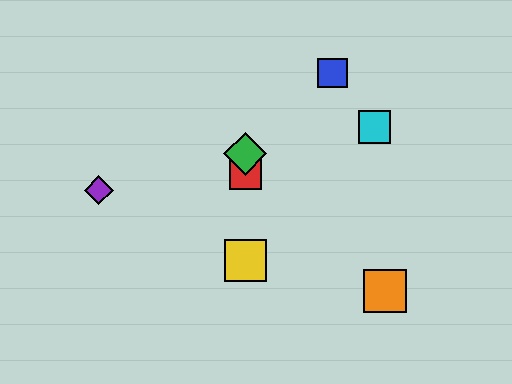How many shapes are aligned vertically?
3 shapes (the red square, the green diamond, the yellow square) are aligned vertically.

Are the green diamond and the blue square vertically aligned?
No, the green diamond is at x≈245 and the blue square is at x≈332.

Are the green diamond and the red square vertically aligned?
Yes, both are at x≈245.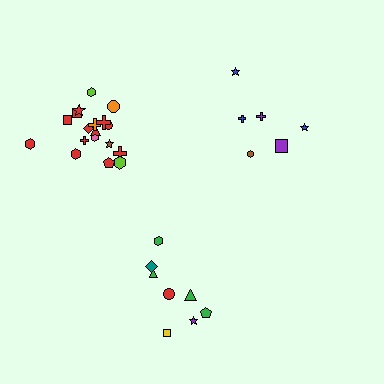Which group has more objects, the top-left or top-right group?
The top-left group.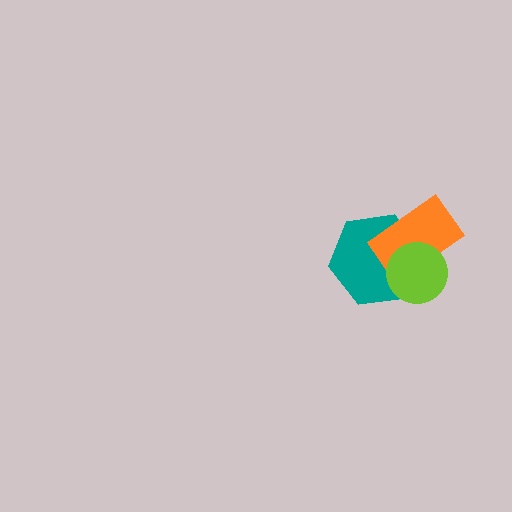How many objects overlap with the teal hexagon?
2 objects overlap with the teal hexagon.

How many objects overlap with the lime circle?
2 objects overlap with the lime circle.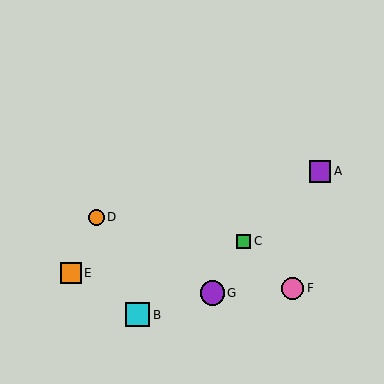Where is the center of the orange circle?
The center of the orange circle is at (96, 217).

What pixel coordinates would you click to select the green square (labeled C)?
Click at (243, 241) to select the green square C.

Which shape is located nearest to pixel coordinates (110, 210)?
The orange circle (labeled D) at (96, 217) is nearest to that location.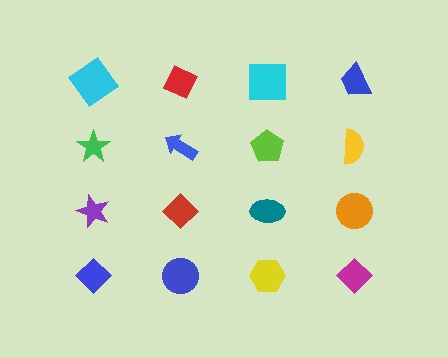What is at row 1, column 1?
A cyan diamond.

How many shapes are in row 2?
4 shapes.